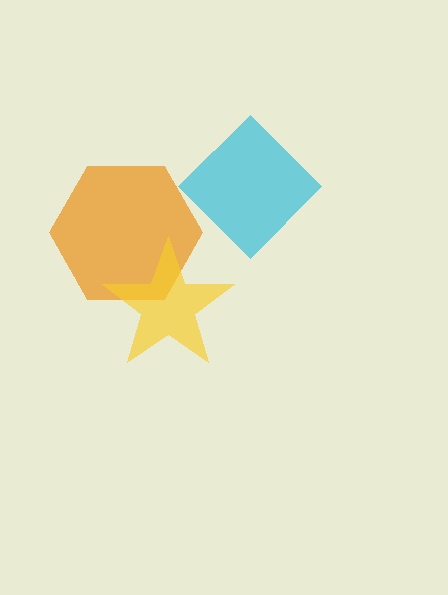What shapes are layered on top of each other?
The layered shapes are: an orange hexagon, a yellow star, a cyan diamond.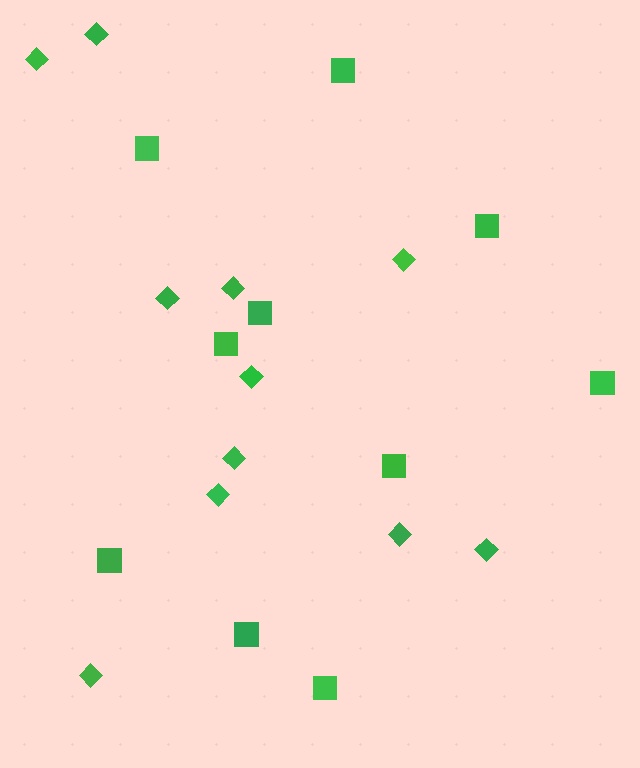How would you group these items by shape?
There are 2 groups: one group of diamonds (11) and one group of squares (10).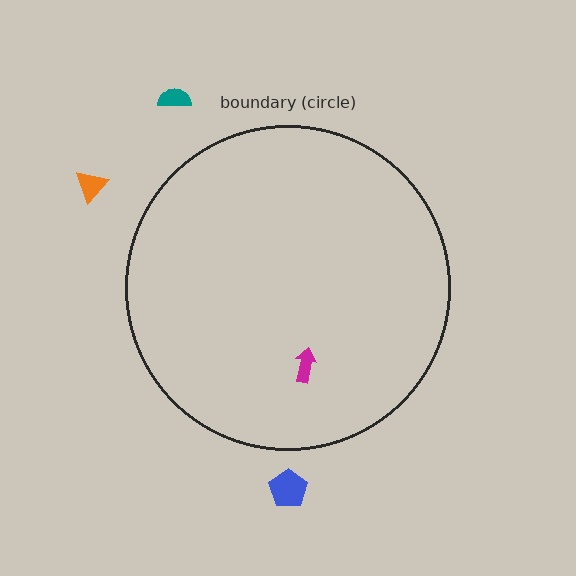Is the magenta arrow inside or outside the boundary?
Inside.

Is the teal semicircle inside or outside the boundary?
Outside.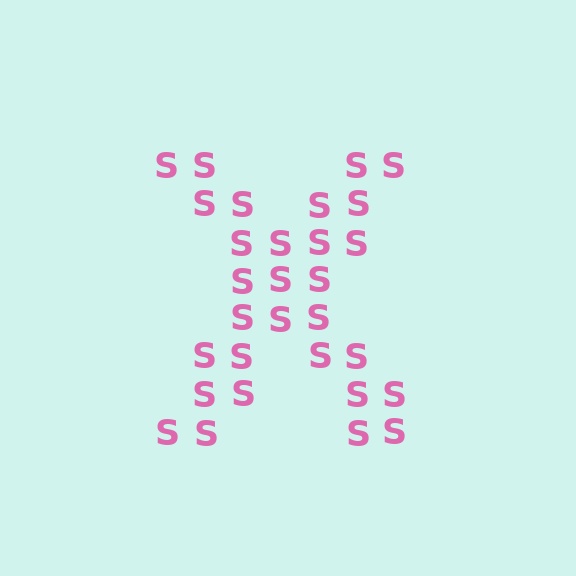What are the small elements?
The small elements are letter S's.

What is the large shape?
The large shape is the letter X.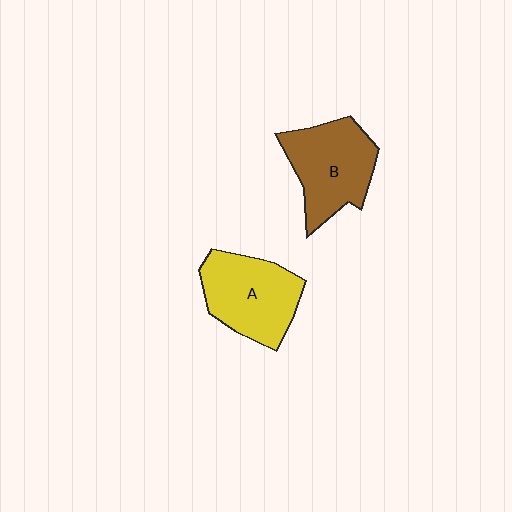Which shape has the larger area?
Shape A (yellow).